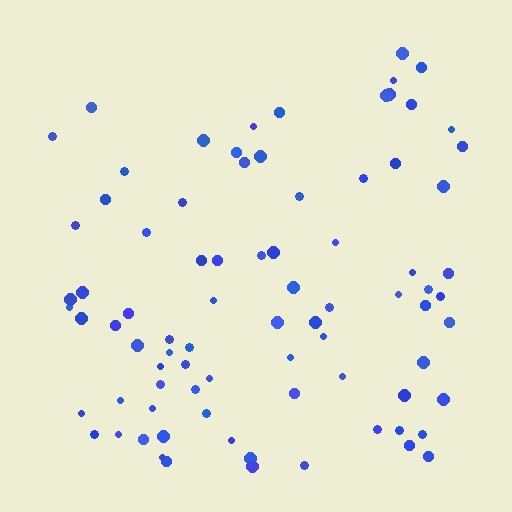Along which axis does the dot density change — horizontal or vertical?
Vertical.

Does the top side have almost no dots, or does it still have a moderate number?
Still a moderate number, just noticeably fewer than the bottom.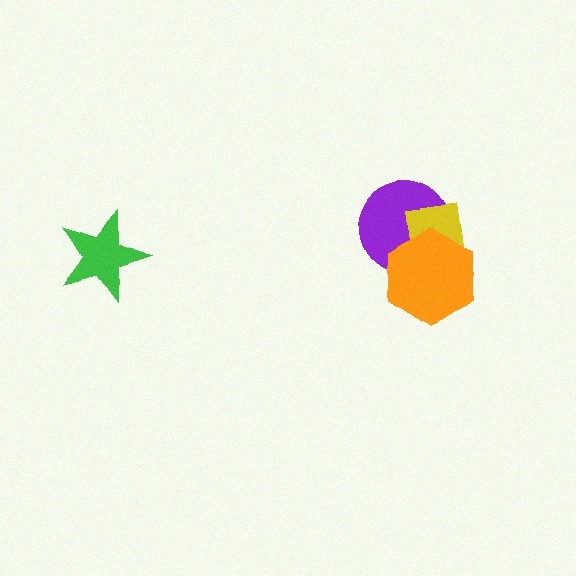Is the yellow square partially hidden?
Yes, it is partially covered by another shape.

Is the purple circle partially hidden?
Yes, it is partially covered by another shape.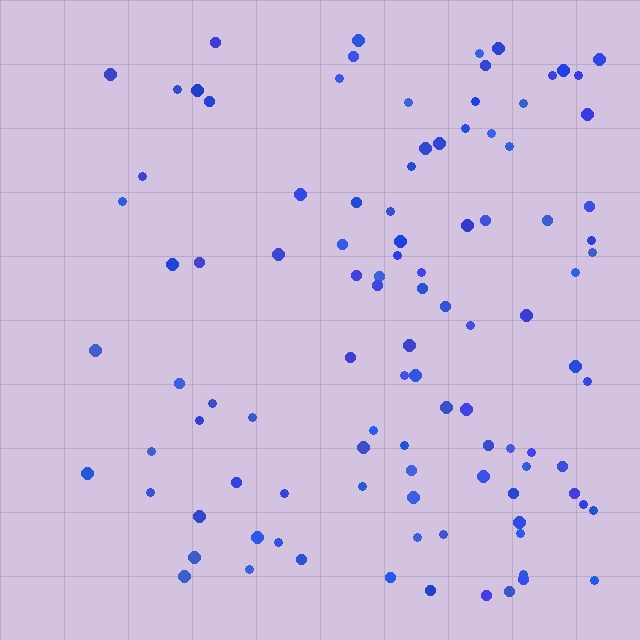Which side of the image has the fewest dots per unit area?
The left.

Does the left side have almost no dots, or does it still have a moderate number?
Still a moderate number, just noticeably fewer than the right.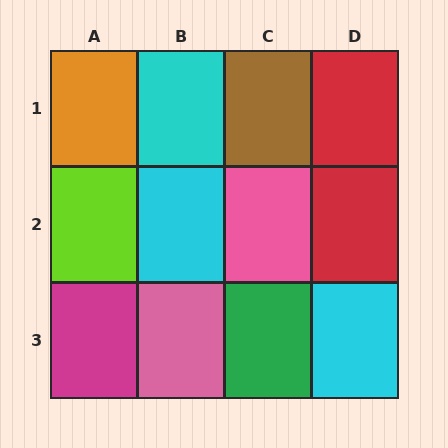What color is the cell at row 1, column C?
Brown.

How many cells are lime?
1 cell is lime.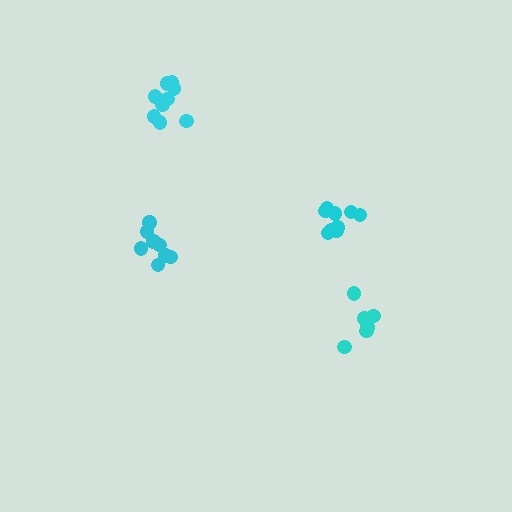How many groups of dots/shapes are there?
There are 4 groups.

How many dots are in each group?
Group 1: 8 dots, Group 2: 10 dots, Group 3: 6 dots, Group 4: 9 dots (33 total).